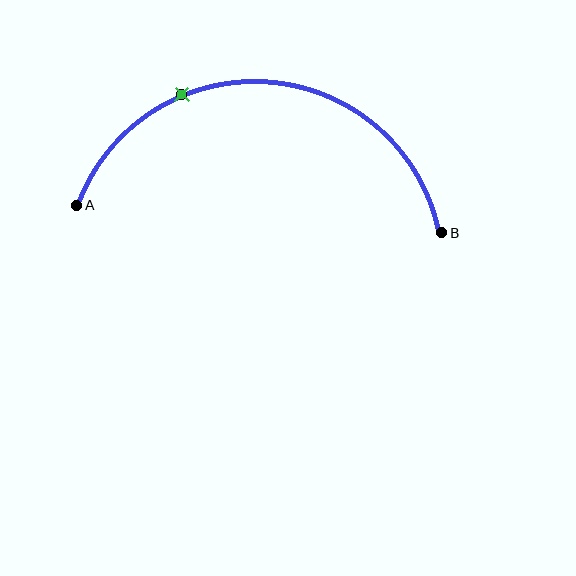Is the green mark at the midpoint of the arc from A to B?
No. The green mark lies on the arc but is closer to endpoint A. The arc midpoint would be at the point on the curve equidistant along the arc from both A and B.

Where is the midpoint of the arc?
The arc midpoint is the point on the curve farthest from the straight line joining A and B. It sits above that line.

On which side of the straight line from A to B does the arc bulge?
The arc bulges above the straight line connecting A and B.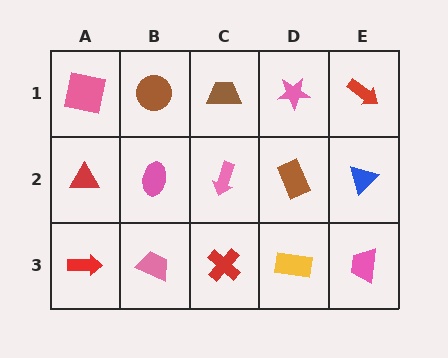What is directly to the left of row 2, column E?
A brown rectangle.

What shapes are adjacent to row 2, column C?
A brown trapezoid (row 1, column C), a red cross (row 3, column C), a pink ellipse (row 2, column B), a brown rectangle (row 2, column D).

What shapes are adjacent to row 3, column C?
A pink arrow (row 2, column C), a pink trapezoid (row 3, column B), a yellow rectangle (row 3, column D).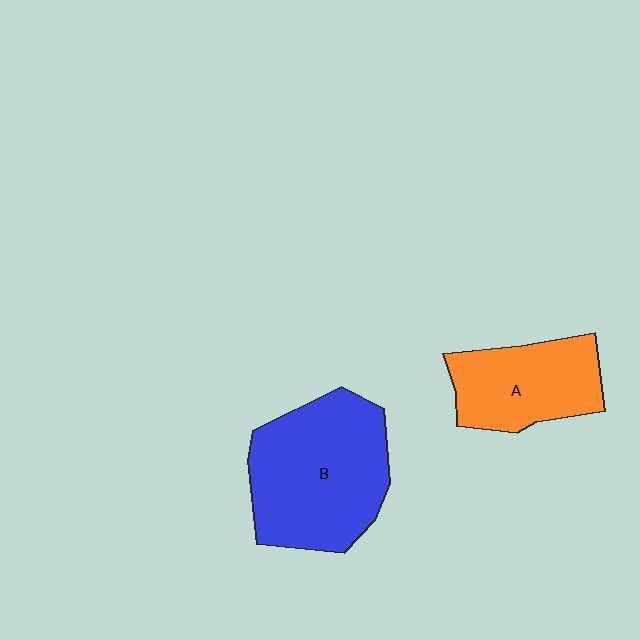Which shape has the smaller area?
Shape A (orange).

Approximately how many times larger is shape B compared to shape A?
Approximately 1.6 times.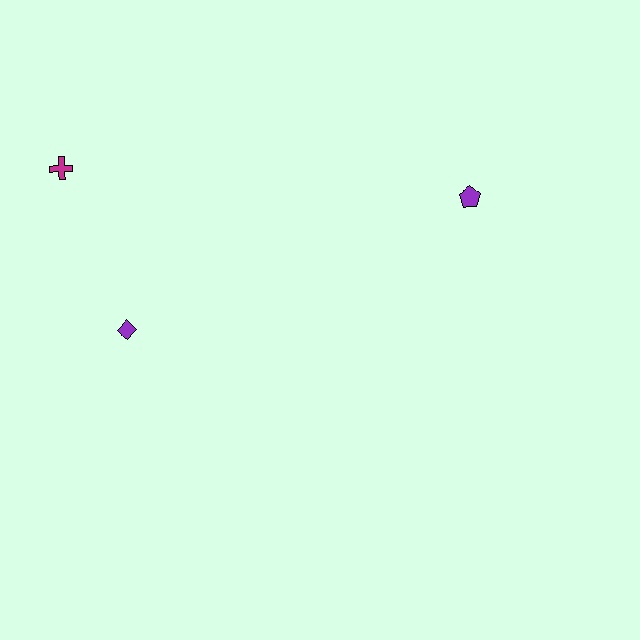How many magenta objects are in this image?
There is 1 magenta object.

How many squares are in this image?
There are no squares.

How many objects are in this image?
There are 3 objects.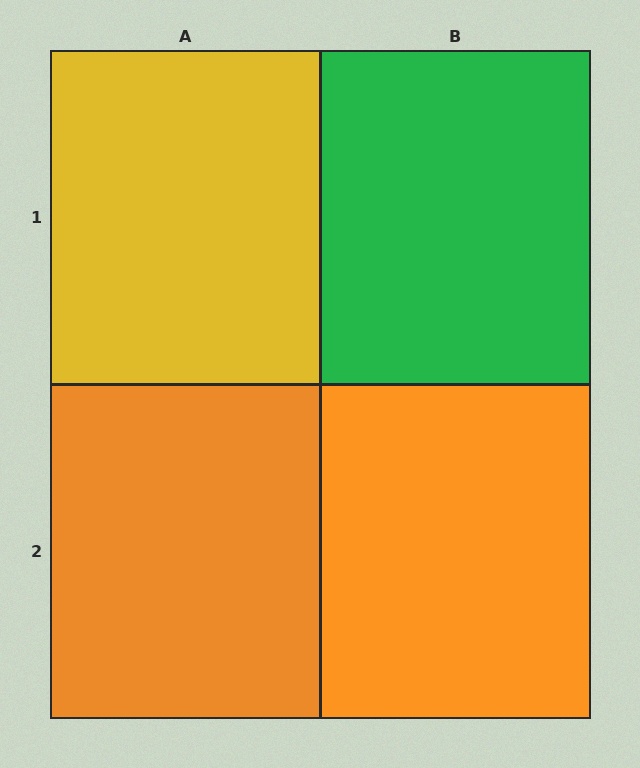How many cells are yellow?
1 cell is yellow.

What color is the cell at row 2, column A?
Orange.